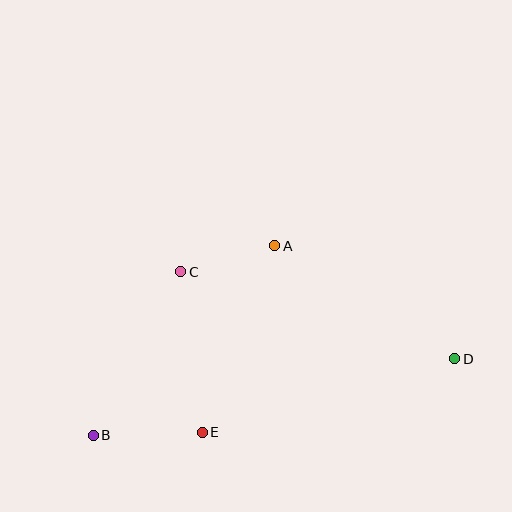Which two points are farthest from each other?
Points B and D are farthest from each other.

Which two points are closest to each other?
Points A and C are closest to each other.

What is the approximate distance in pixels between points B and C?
The distance between B and C is approximately 185 pixels.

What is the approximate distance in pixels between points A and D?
The distance between A and D is approximately 213 pixels.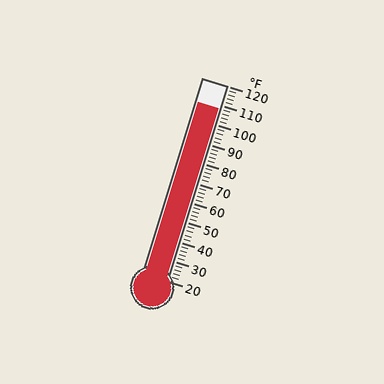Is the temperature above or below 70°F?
The temperature is above 70°F.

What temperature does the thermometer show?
The thermometer shows approximately 108°F.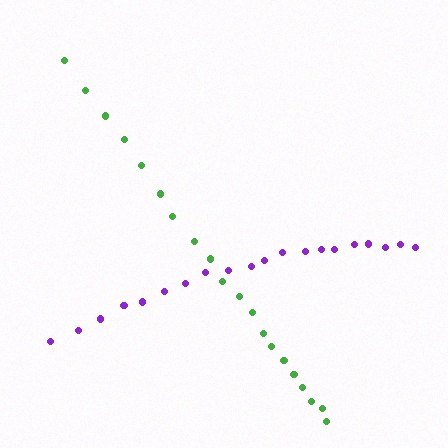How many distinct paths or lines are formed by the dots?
There are 2 distinct paths.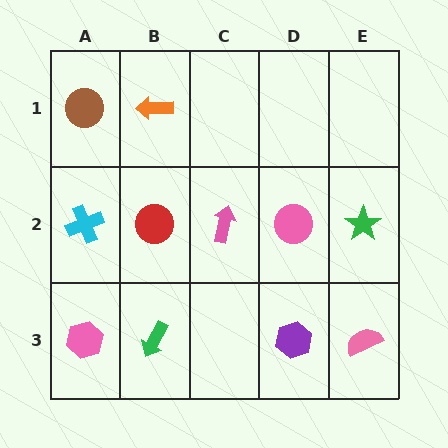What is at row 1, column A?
A brown circle.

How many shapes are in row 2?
5 shapes.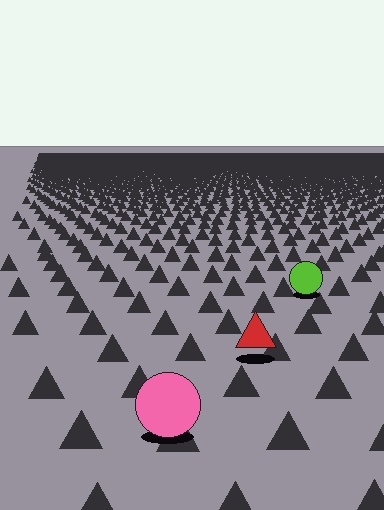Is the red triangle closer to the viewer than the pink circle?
No. The pink circle is closer — you can tell from the texture gradient: the ground texture is coarser near it.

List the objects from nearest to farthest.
From nearest to farthest: the pink circle, the red triangle, the lime circle.